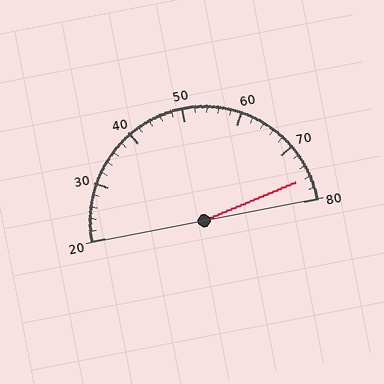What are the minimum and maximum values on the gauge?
The gauge ranges from 20 to 80.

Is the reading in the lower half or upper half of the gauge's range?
The reading is in the upper half of the range (20 to 80).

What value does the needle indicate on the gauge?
The needle indicates approximately 76.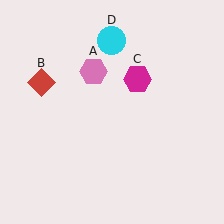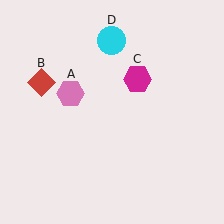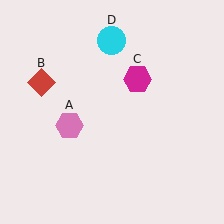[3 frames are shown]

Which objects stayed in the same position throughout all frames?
Red diamond (object B) and magenta hexagon (object C) and cyan circle (object D) remained stationary.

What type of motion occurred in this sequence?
The pink hexagon (object A) rotated counterclockwise around the center of the scene.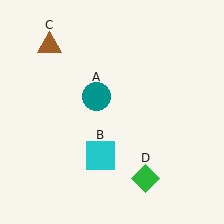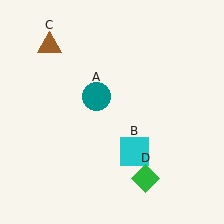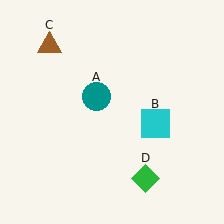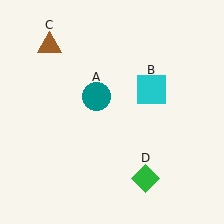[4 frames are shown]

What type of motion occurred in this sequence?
The cyan square (object B) rotated counterclockwise around the center of the scene.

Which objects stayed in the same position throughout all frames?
Teal circle (object A) and brown triangle (object C) and green diamond (object D) remained stationary.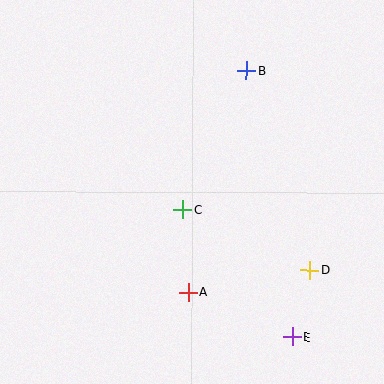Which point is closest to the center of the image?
Point C at (183, 210) is closest to the center.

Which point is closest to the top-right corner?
Point B is closest to the top-right corner.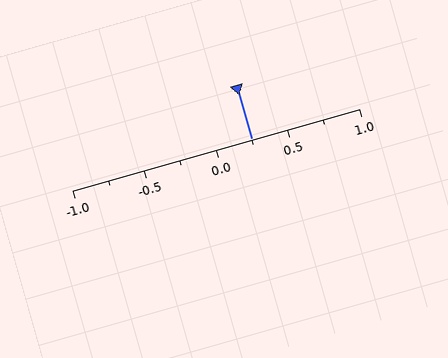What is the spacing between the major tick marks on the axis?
The major ticks are spaced 0.5 apart.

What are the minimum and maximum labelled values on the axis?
The axis runs from -1.0 to 1.0.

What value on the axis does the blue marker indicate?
The marker indicates approximately 0.25.